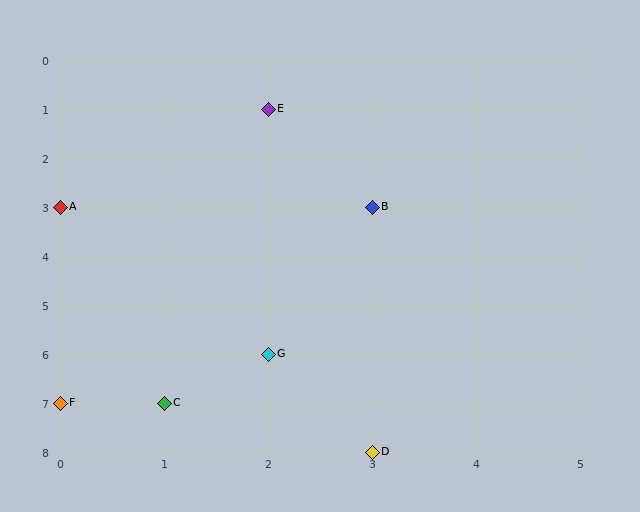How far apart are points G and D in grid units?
Points G and D are 1 column and 2 rows apart (about 2.2 grid units diagonally).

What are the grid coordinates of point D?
Point D is at grid coordinates (3, 8).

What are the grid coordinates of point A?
Point A is at grid coordinates (0, 3).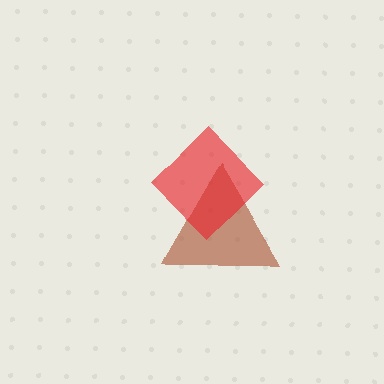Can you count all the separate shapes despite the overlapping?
Yes, there are 2 separate shapes.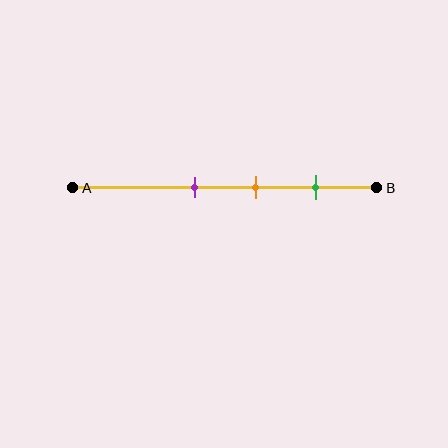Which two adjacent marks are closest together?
The purple and orange marks are the closest adjacent pair.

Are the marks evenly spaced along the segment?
Yes, the marks are approximately evenly spaced.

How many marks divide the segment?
There are 3 marks dividing the segment.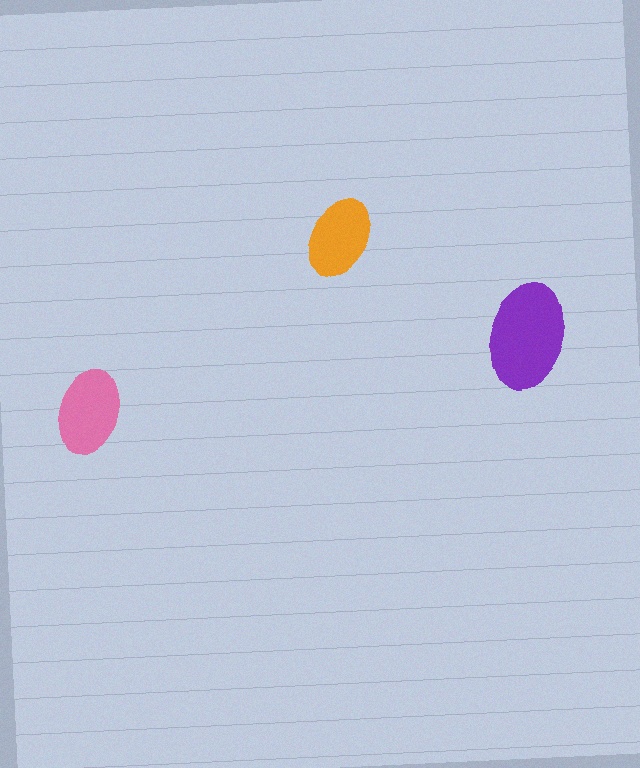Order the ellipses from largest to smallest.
the purple one, the pink one, the orange one.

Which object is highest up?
The orange ellipse is topmost.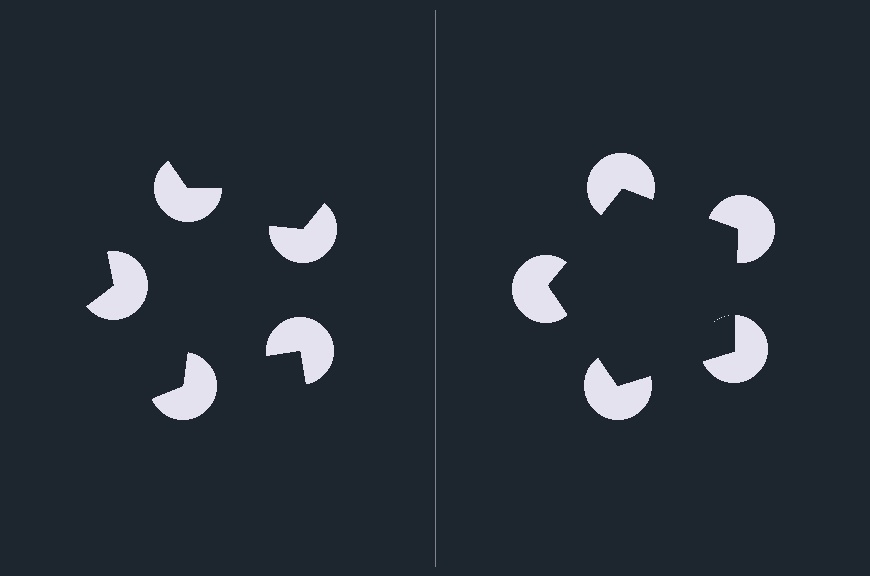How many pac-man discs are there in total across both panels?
10 — 5 on each side.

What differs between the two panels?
The pac-man discs are positioned identically on both sides; only the wedge orientations differ. On the right they align to a pentagon; on the left they are misaligned.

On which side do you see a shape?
An illusory pentagon appears on the right side. On the left side the wedge cuts are rotated, so no coherent shape forms.